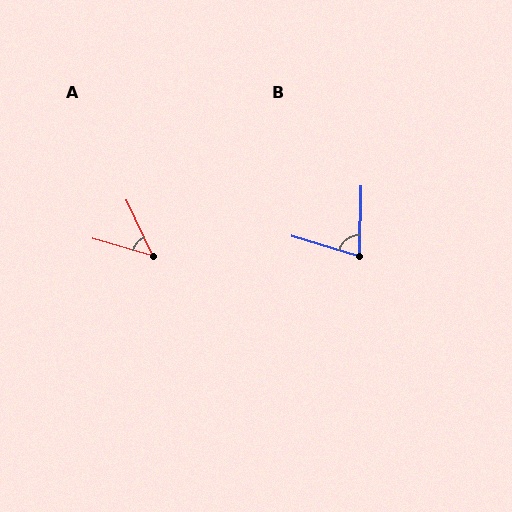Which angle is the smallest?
A, at approximately 49 degrees.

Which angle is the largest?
B, at approximately 75 degrees.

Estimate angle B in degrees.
Approximately 75 degrees.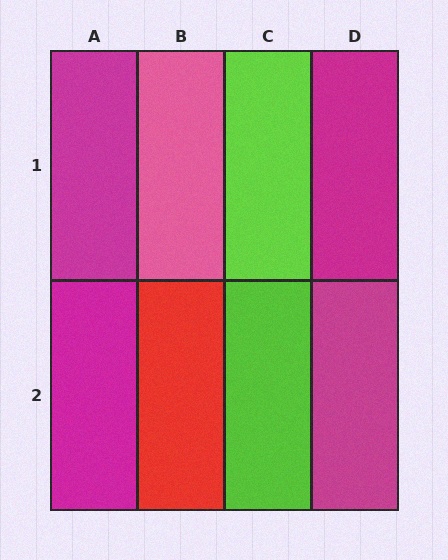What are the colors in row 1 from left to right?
Magenta, pink, lime, magenta.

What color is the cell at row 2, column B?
Red.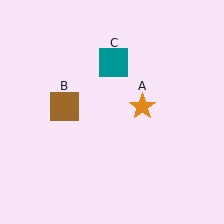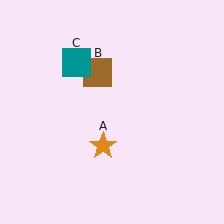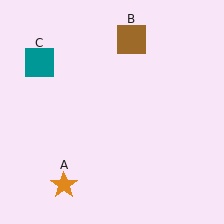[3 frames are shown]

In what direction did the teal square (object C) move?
The teal square (object C) moved left.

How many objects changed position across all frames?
3 objects changed position: orange star (object A), brown square (object B), teal square (object C).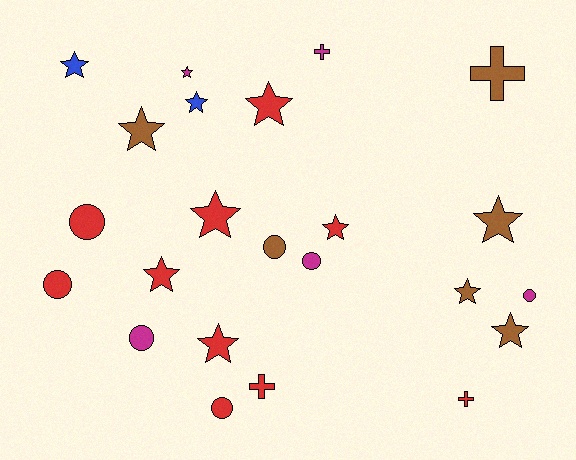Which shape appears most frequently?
Star, with 12 objects.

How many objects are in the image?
There are 23 objects.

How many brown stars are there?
There are 4 brown stars.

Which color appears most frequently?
Red, with 10 objects.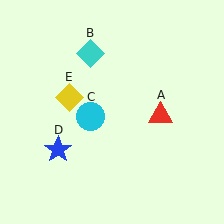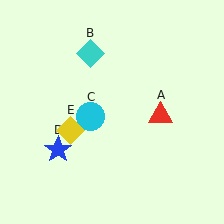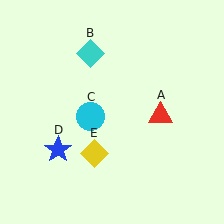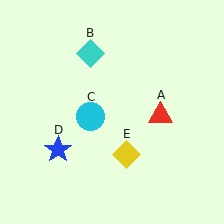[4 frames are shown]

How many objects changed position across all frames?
1 object changed position: yellow diamond (object E).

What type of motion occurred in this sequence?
The yellow diamond (object E) rotated counterclockwise around the center of the scene.